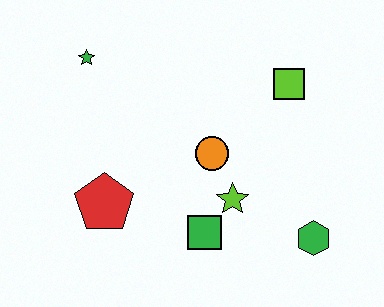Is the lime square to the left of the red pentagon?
No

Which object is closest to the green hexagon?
The lime star is closest to the green hexagon.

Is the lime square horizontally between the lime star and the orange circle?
No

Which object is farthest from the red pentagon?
The lime square is farthest from the red pentagon.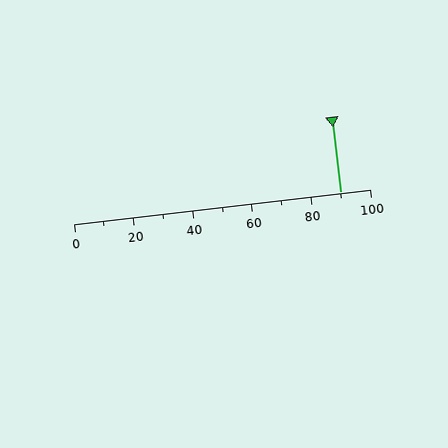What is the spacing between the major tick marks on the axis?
The major ticks are spaced 20 apart.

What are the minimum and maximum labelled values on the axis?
The axis runs from 0 to 100.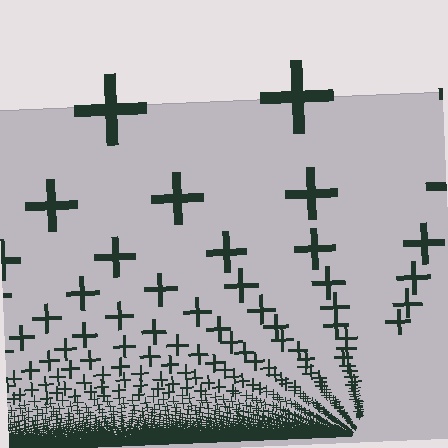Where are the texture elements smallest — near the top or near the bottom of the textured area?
Near the bottom.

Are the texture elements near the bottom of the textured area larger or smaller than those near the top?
Smaller. The gradient is inverted — elements near the bottom are smaller and denser.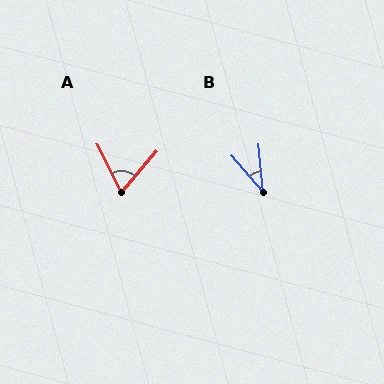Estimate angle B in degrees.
Approximately 36 degrees.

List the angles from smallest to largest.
B (36°), A (68°).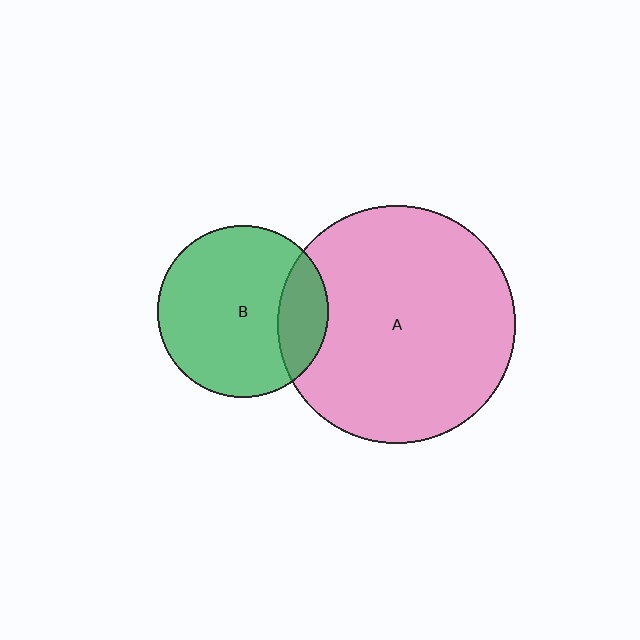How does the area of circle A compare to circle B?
Approximately 1.9 times.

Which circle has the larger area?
Circle A (pink).